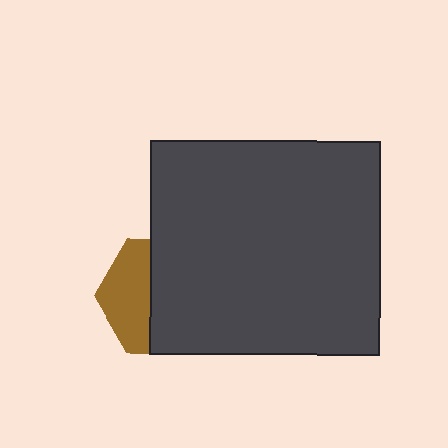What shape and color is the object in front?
The object in front is a dark gray rectangle.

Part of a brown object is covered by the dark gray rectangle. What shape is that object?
It is a hexagon.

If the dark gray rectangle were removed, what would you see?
You would see the complete brown hexagon.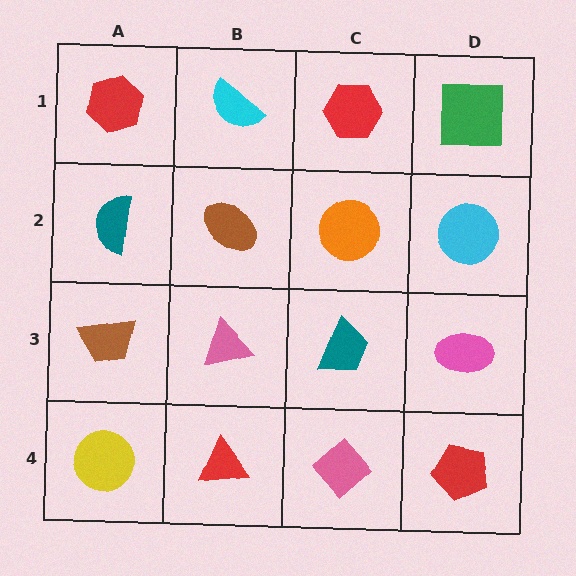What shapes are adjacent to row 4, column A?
A brown trapezoid (row 3, column A), a red triangle (row 4, column B).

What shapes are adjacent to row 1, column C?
An orange circle (row 2, column C), a cyan semicircle (row 1, column B), a green square (row 1, column D).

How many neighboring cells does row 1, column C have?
3.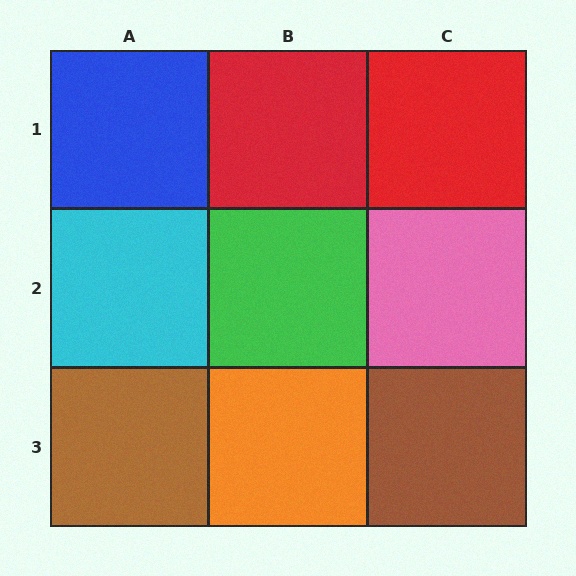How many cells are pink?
1 cell is pink.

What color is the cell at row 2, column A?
Cyan.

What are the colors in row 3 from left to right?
Brown, orange, brown.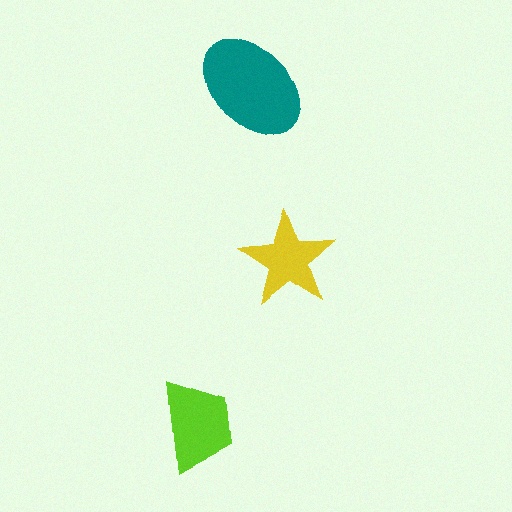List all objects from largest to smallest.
The teal ellipse, the lime trapezoid, the yellow star.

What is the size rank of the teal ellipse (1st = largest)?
1st.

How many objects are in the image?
There are 3 objects in the image.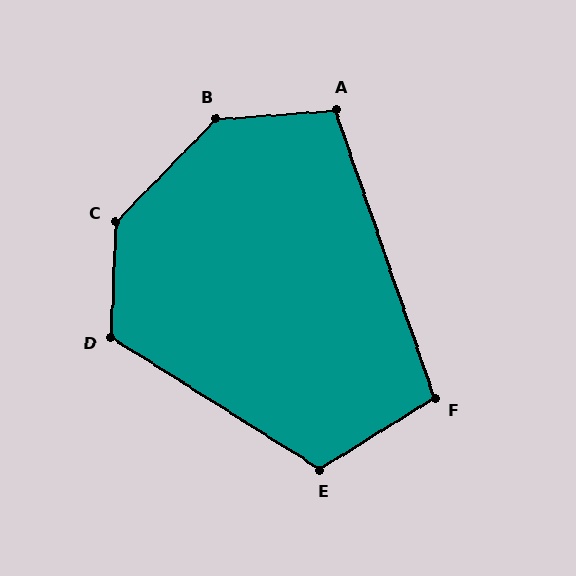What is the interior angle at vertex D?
Approximately 120 degrees (obtuse).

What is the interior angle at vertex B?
Approximately 138 degrees (obtuse).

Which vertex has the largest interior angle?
C, at approximately 139 degrees.